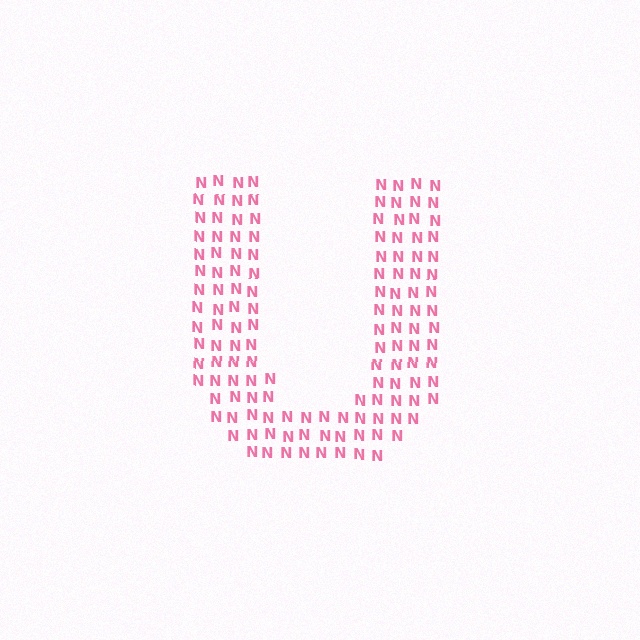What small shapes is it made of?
It is made of small letter N's.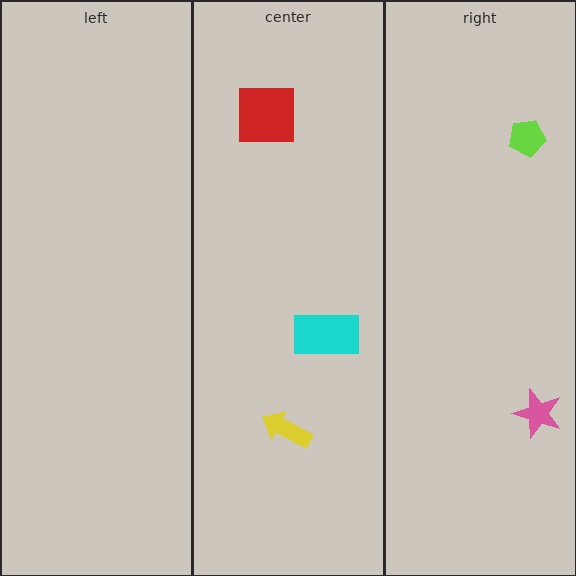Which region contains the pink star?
The right region.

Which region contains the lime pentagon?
The right region.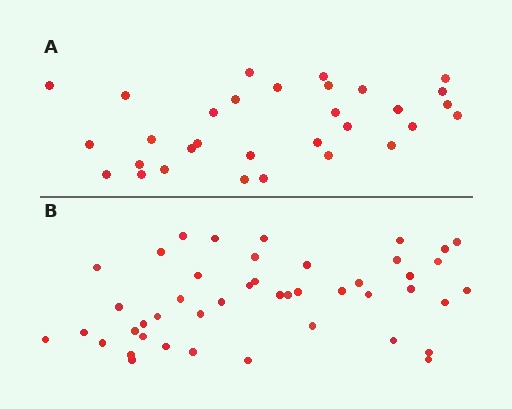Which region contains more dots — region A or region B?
Region B (the bottom region) has more dots.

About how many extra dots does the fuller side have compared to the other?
Region B has approximately 15 more dots than region A.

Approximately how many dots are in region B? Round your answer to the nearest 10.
About 40 dots. (The exact count is 45, which rounds to 40.)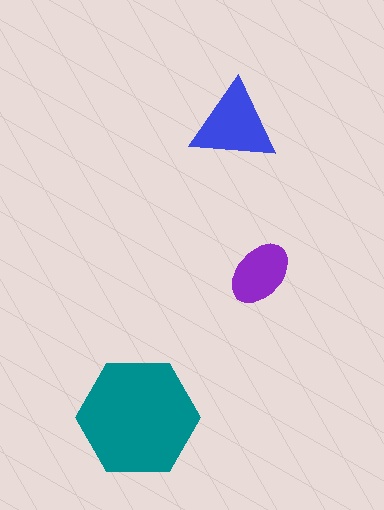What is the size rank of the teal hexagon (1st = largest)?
1st.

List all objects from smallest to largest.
The purple ellipse, the blue triangle, the teal hexagon.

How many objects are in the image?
There are 3 objects in the image.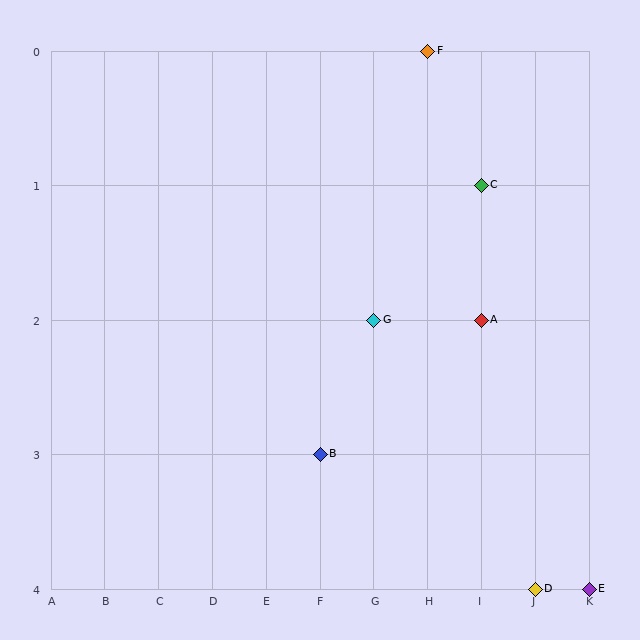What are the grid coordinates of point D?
Point D is at grid coordinates (J, 4).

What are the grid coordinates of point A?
Point A is at grid coordinates (I, 2).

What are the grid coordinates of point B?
Point B is at grid coordinates (F, 3).